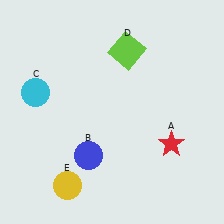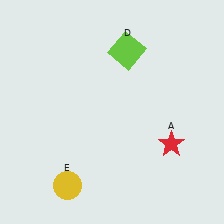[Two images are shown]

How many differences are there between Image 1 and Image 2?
There are 2 differences between the two images.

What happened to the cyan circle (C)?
The cyan circle (C) was removed in Image 2. It was in the top-left area of Image 1.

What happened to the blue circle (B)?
The blue circle (B) was removed in Image 2. It was in the bottom-left area of Image 1.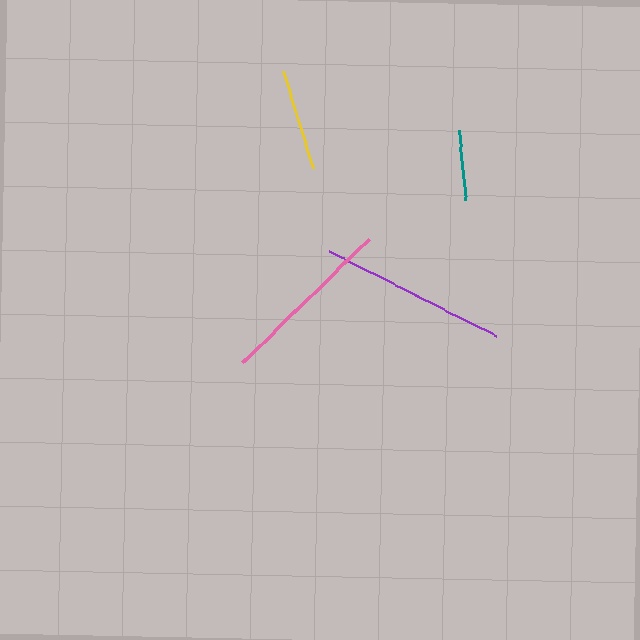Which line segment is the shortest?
The teal line is the shortest at approximately 70 pixels.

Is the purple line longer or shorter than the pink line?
The purple line is longer than the pink line.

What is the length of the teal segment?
The teal segment is approximately 70 pixels long.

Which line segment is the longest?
The purple line is the longest at approximately 186 pixels.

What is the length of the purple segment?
The purple segment is approximately 186 pixels long.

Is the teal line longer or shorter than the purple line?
The purple line is longer than the teal line.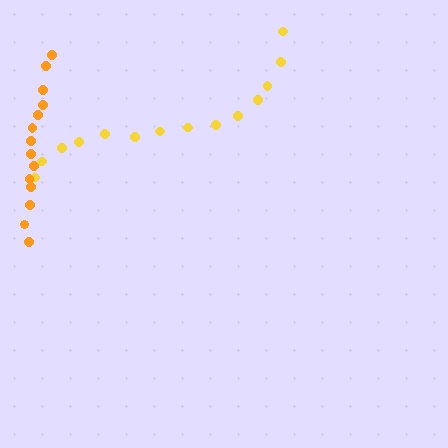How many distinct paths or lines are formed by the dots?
There are 2 distinct paths.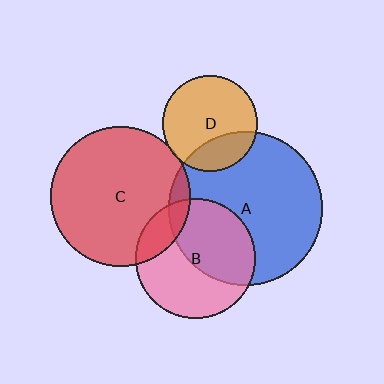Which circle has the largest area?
Circle A (blue).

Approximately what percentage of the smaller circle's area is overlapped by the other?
Approximately 25%.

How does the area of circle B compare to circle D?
Approximately 1.6 times.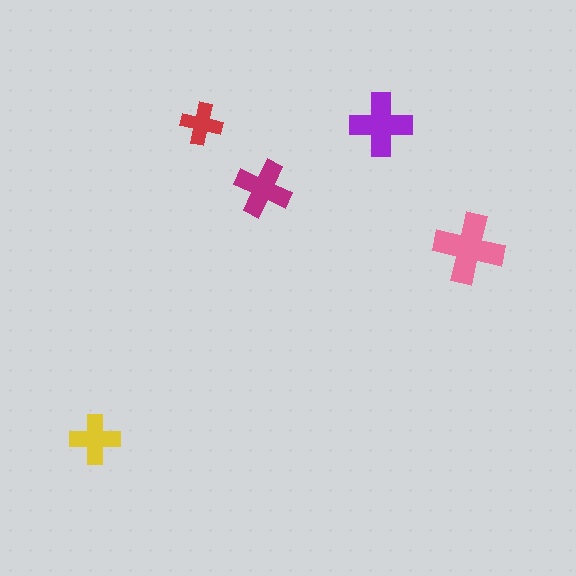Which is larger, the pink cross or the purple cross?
The pink one.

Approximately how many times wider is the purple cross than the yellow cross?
About 1.5 times wider.